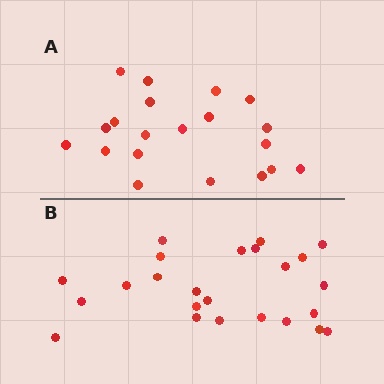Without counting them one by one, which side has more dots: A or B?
Region B (the bottom region) has more dots.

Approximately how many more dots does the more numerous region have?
Region B has about 4 more dots than region A.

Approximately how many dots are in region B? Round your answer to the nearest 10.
About 20 dots. (The exact count is 24, which rounds to 20.)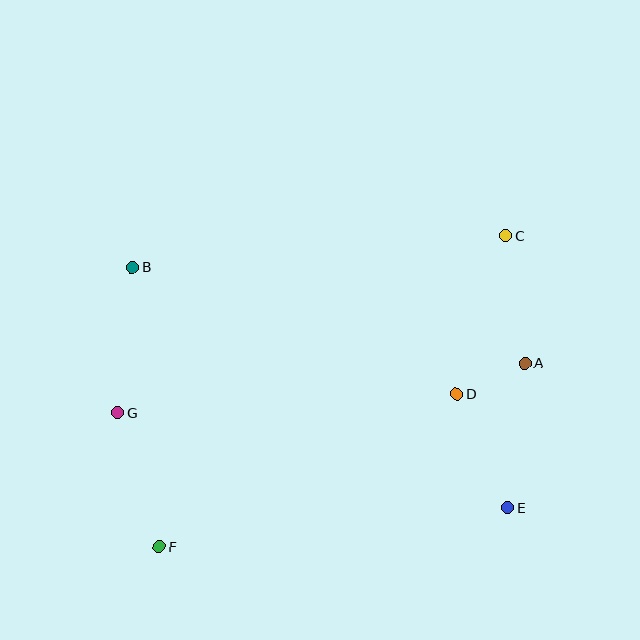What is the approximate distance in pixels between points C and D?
The distance between C and D is approximately 165 pixels.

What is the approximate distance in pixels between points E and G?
The distance between E and G is approximately 402 pixels.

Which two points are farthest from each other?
Points C and F are farthest from each other.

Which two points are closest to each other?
Points A and D are closest to each other.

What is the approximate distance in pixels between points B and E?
The distance between B and E is approximately 446 pixels.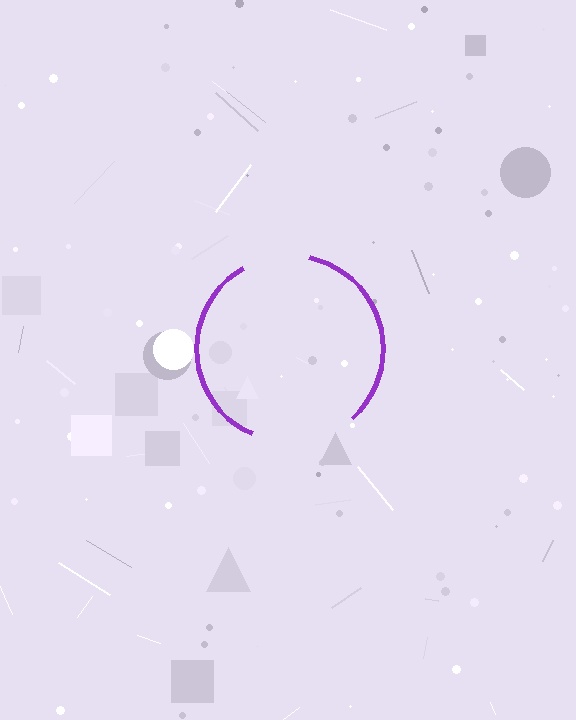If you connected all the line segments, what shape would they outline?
They would outline a circle.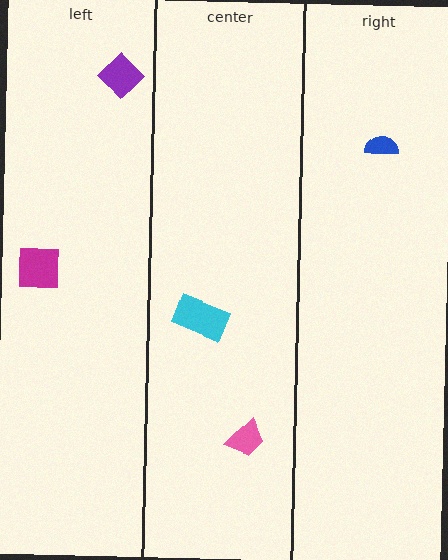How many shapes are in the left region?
2.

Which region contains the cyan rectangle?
The center region.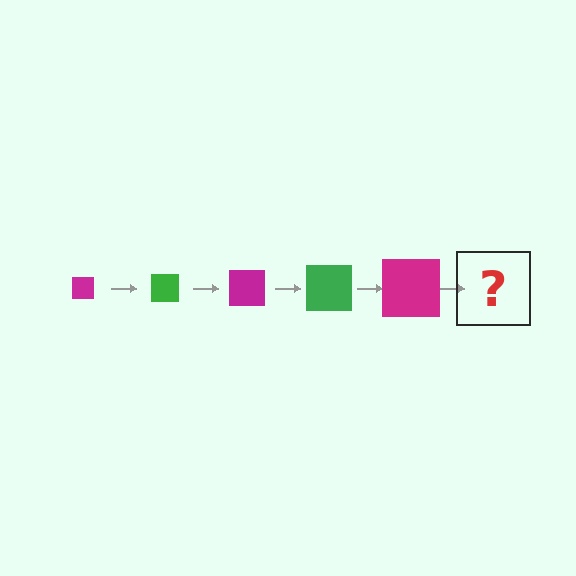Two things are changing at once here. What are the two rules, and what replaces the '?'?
The two rules are that the square grows larger each step and the color cycles through magenta and green. The '?' should be a green square, larger than the previous one.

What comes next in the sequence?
The next element should be a green square, larger than the previous one.